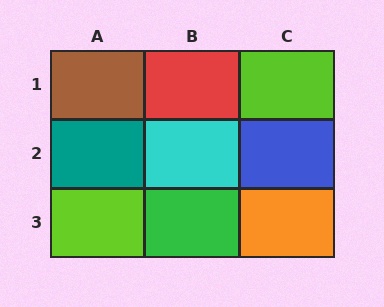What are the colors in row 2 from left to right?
Teal, cyan, blue.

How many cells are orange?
1 cell is orange.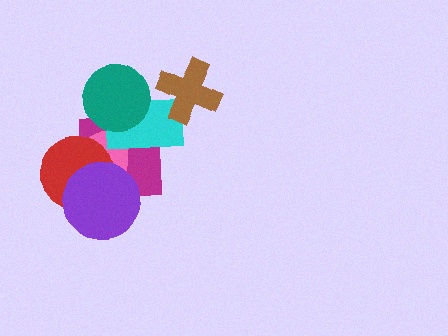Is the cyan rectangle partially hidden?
Yes, it is partially covered by another shape.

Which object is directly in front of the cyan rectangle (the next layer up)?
The brown cross is directly in front of the cyan rectangle.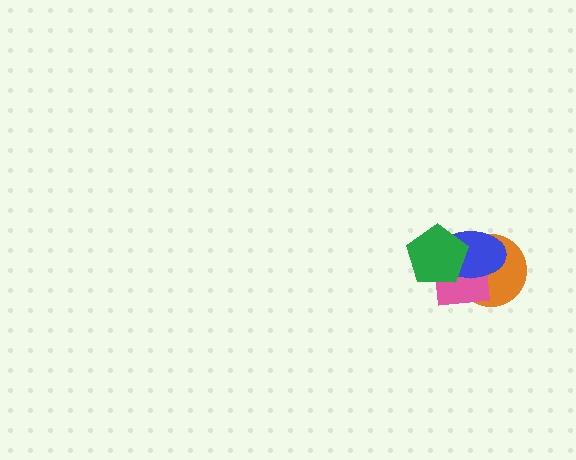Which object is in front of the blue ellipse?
The green pentagon is in front of the blue ellipse.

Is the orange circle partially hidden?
Yes, it is partially covered by another shape.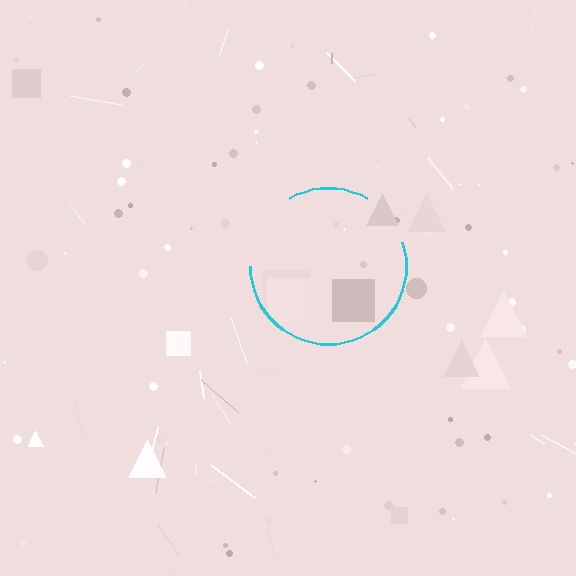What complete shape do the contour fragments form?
The contour fragments form a circle.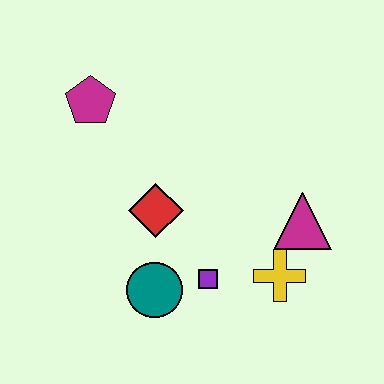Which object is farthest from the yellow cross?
The magenta pentagon is farthest from the yellow cross.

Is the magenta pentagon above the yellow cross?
Yes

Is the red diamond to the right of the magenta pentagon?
Yes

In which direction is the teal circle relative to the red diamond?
The teal circle is below the red diamond.